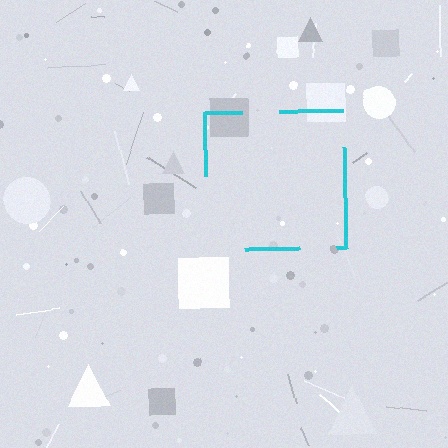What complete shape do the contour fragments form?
The contour fragments form a square.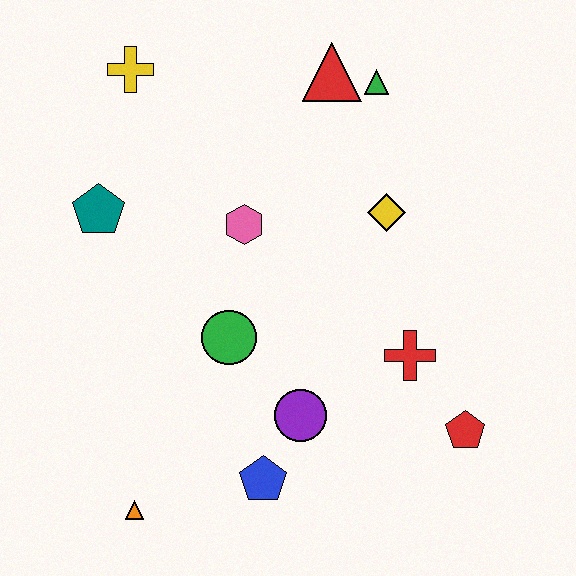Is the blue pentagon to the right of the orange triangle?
Yes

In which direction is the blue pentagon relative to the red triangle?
The blue pentagon is below the red triangle.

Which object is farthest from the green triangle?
The orange triangle is farthest from the green triangle.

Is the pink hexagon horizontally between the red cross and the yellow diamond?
No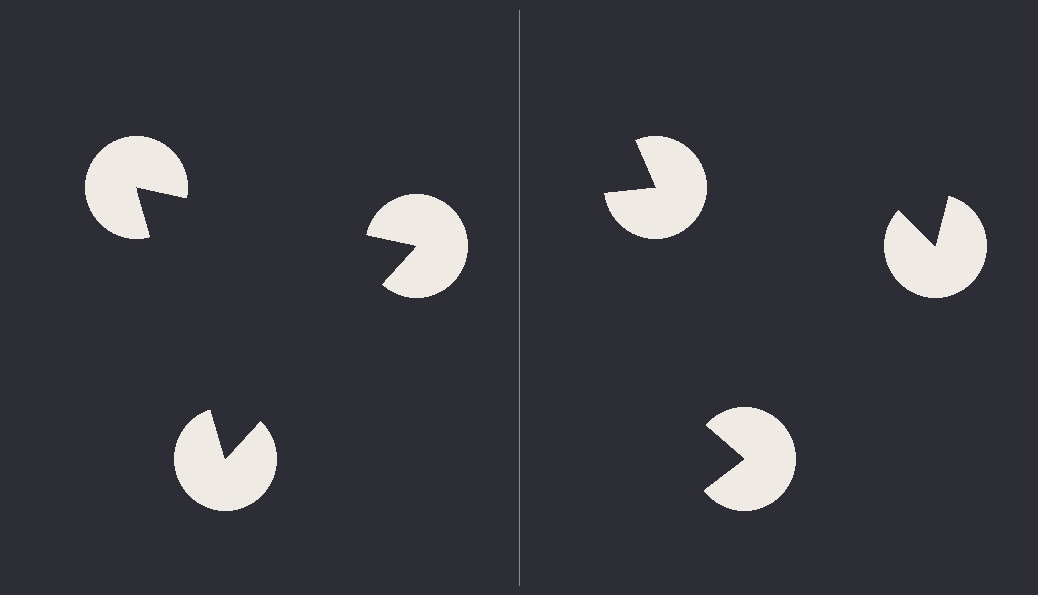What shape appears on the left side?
An illusory triangle.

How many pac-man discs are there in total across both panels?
6 — 3 on each side.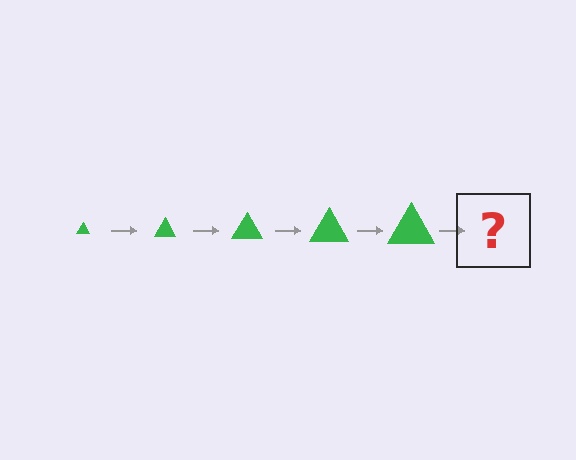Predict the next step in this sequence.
The next step is a green triangle, larger than the previous one.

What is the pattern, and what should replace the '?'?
The pattern is that the triangle gets progressively larger each step. The '?' should be a green triangle, larger than the previous one.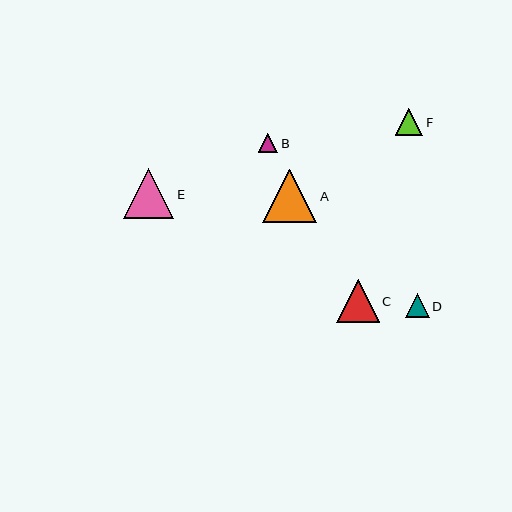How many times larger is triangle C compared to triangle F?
Triangle C is approximately 1.5 times the size of triangle F.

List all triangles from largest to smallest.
From largest to smallest: A, E, C, F, D, B.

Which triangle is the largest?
Triangle A is the largest with a size of approximately 54 pixels.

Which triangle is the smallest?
Triangle B is the smallest with a size of approximately 19 pixels.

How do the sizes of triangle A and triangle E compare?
Triangle A and triangle E are approximately the same size.